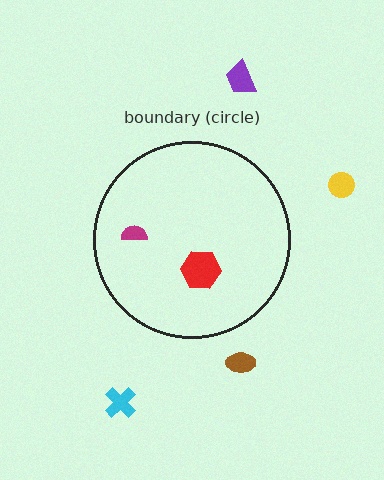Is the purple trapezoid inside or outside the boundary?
Outside.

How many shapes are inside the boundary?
2 inside, 4 outside.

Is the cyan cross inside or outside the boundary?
Outside.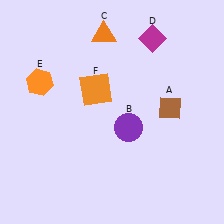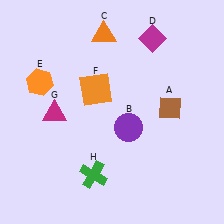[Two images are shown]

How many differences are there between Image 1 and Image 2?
There are 2 differences between the two images.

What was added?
A magenta triangle (G), a green cross (H) were added in Image 2.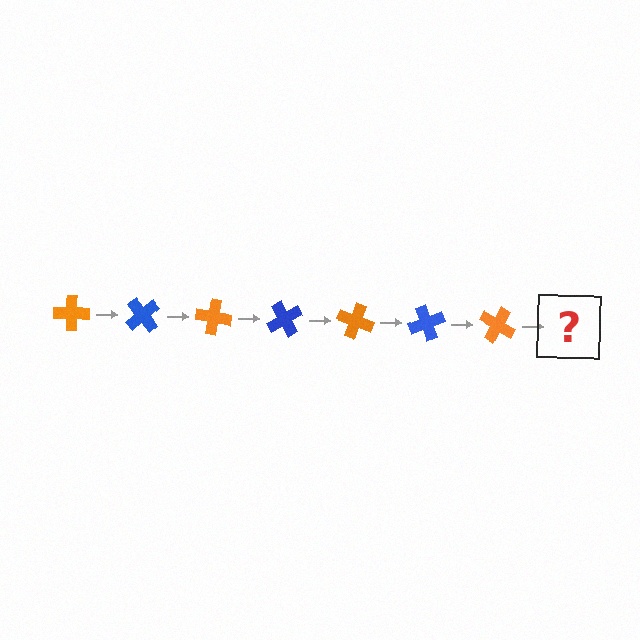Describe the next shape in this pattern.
It should be a blue cross, rotated 350 degrees from the start.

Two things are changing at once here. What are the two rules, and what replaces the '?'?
The two rules are that it rotates 50 degrees each step and the color cycles through orange and blue. The '?' should be a blue cross, rotated 350 degrees from the start.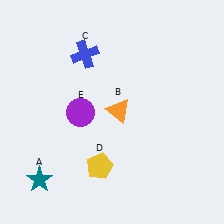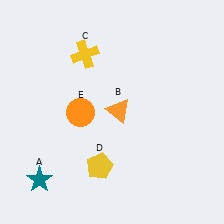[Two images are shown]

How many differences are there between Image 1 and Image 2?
There are 2 differences between the two images.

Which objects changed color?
C changed from blue to yellow. E changed from purple to orange.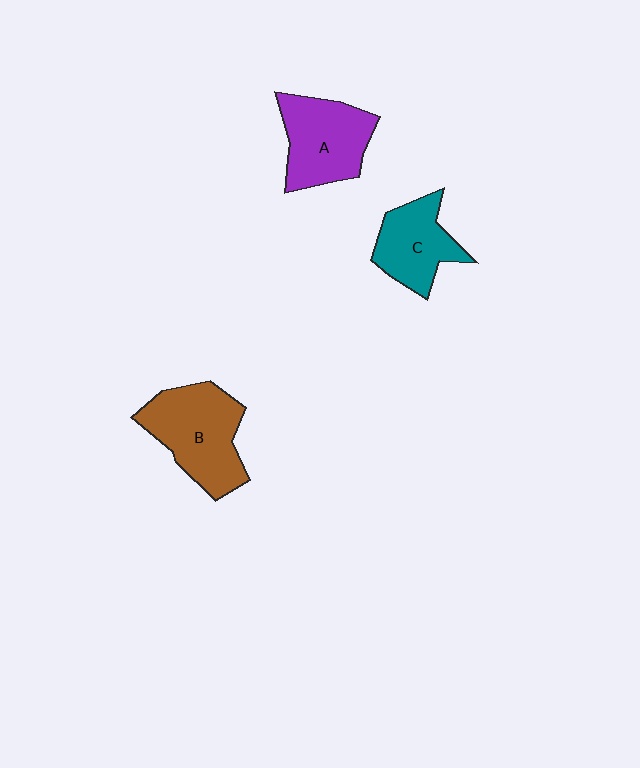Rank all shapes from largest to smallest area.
From largest to smallest: B (brown), A (purple), C (teal).